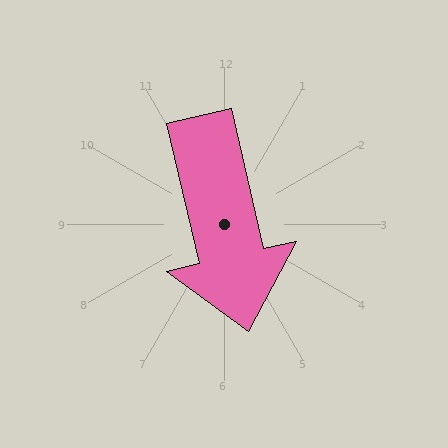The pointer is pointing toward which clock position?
Roughly 6 o'clock.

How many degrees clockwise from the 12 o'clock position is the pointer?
Approximately 167 degrees.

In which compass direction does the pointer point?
South.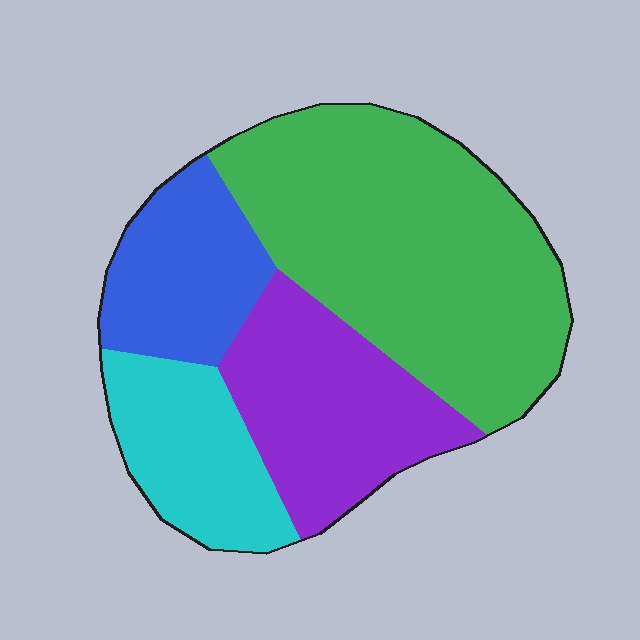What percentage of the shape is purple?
Purple takes up less than a quarter of the shape.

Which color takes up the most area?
Green, at roughly 45%.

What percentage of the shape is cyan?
Cyan takes up about one sixth (1/6) of the shape.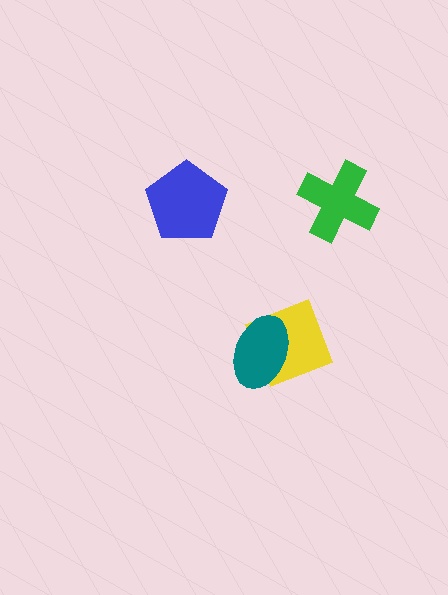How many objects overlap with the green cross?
0 objects overlap with the green cross.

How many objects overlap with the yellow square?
1 object overlaps with the yellow square.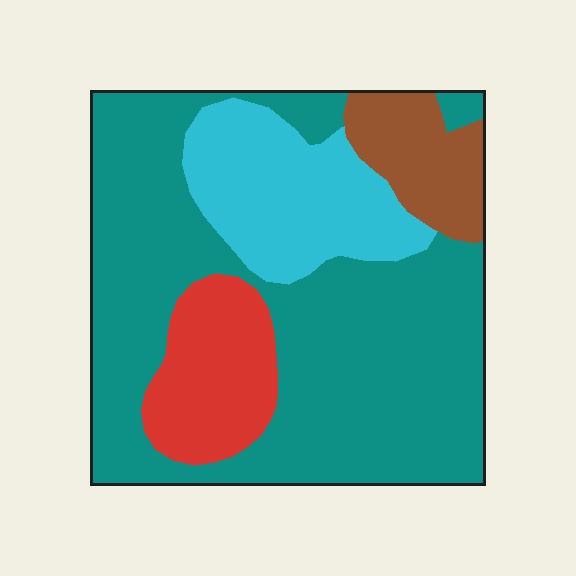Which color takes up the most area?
Teal, at roughly 60%.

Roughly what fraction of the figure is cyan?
Cyan takes up about one sixth (1/6) of the figure.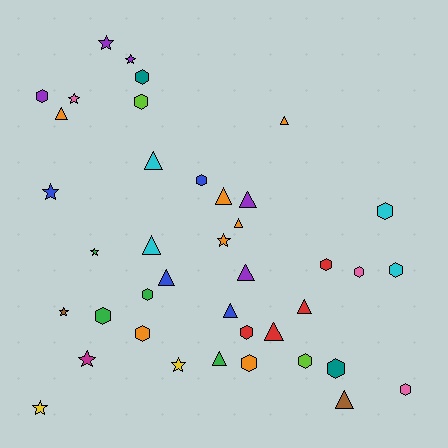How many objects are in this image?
There are 40 objects.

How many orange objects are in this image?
There are 7 orange objects.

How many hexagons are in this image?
There are 16 hexagons.